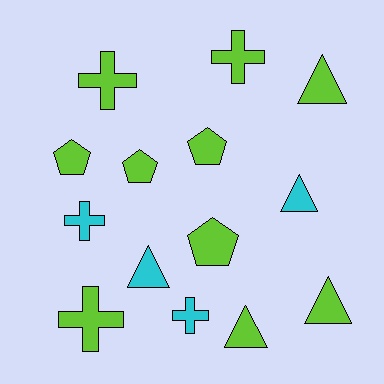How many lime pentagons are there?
There are 4 lime pentagons.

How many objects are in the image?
There are 14 objects.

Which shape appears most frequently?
Triangle, with 5 objects.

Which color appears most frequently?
Lime, with 10 objects.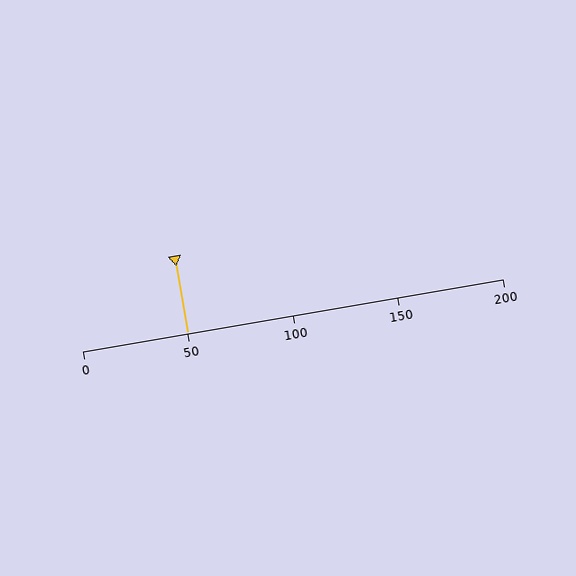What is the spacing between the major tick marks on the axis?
The major ticks are spaced 50 apart.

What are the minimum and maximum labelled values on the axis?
The axis runs from 0 to 200.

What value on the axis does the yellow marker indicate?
The marker indicates approximately 50.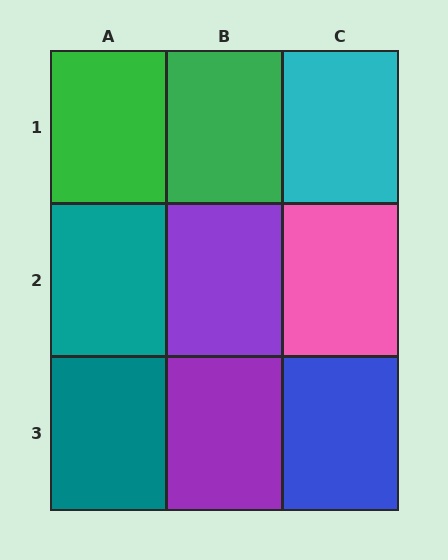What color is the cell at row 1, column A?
Green.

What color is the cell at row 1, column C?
Cyan.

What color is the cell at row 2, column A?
Teal.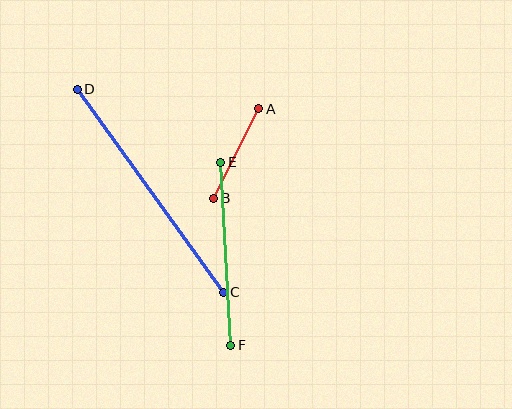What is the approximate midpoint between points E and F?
The midpoint is at approximately (226, 254) pixels.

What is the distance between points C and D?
The distance is approximately 250 pixels.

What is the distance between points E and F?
The distance is approximately 183 pixels.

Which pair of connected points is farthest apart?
Points C and D are farthest apart.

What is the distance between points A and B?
The distance is approximately 100 pixels.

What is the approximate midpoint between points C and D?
The midpoint is at approximately (150, 191) pixels.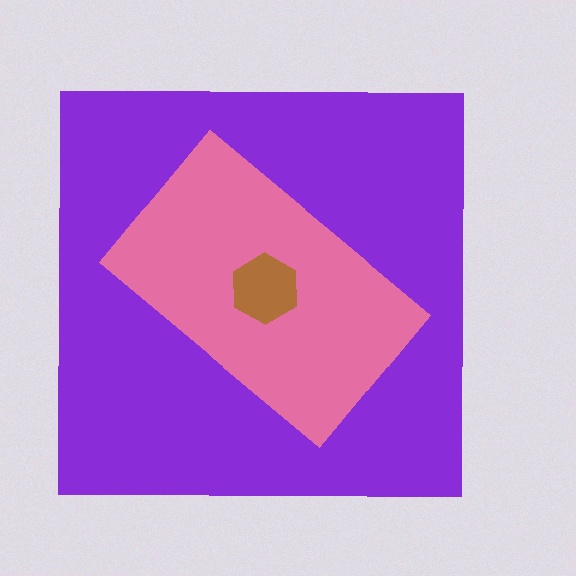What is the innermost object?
The brown hexagon.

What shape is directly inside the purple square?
The pink rectangle.